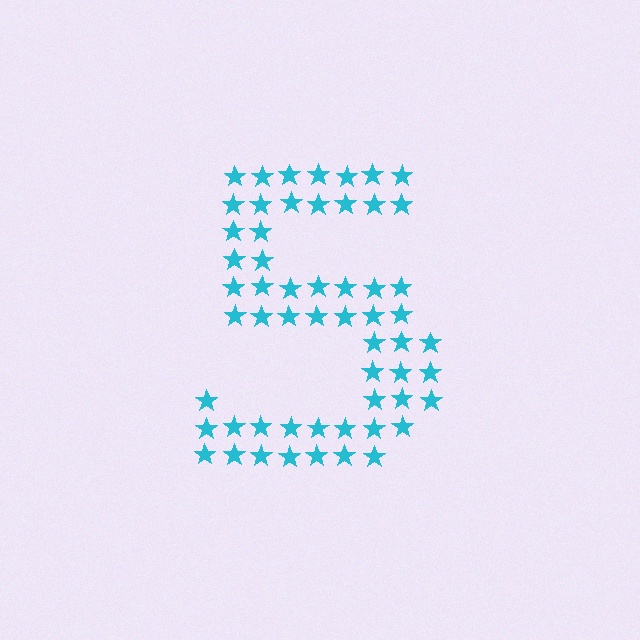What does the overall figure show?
The overall figure shows the digit 5.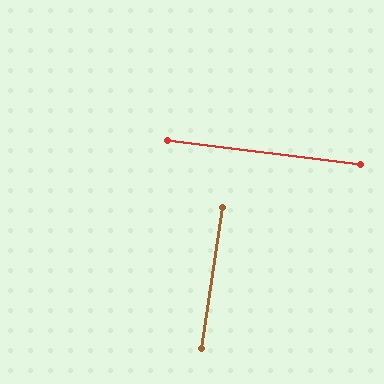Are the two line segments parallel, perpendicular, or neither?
Perpendicular — they meet at approximately 88°.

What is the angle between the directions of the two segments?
Approximately 88 degrees.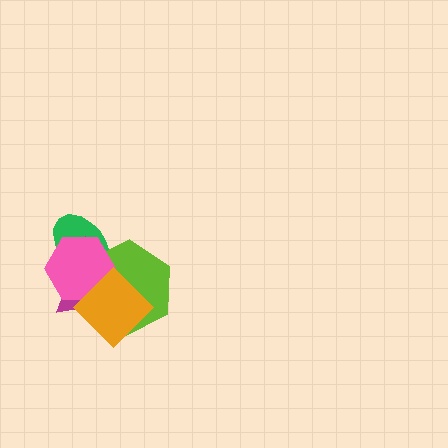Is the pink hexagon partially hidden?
Yes, it is partially covered by another shape.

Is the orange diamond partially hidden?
No, no other shape covers it.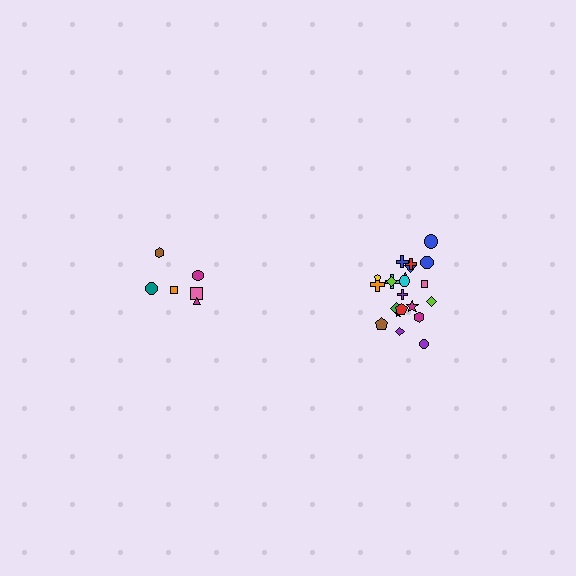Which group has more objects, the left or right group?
The right group.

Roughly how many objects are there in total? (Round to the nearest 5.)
Roughly 30 objects in total.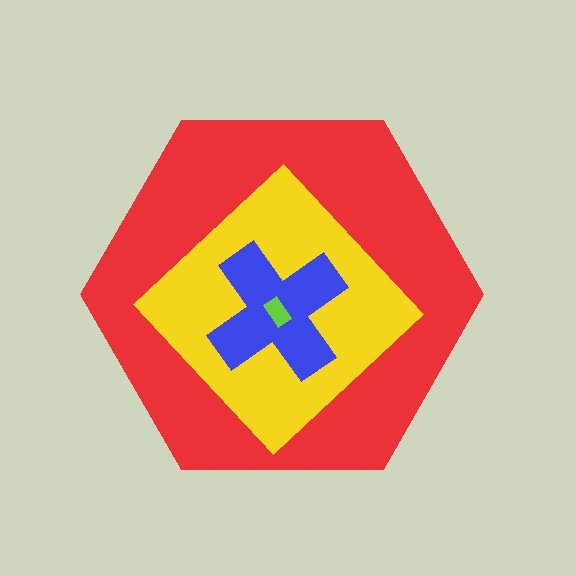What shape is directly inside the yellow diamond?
The blue cross.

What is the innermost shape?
The lime rectangle.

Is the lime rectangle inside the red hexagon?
Yes.